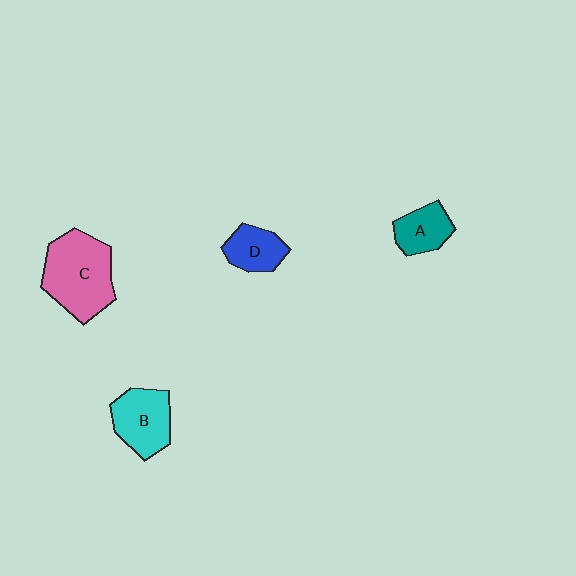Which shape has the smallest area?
Shape D (blue).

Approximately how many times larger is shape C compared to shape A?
Approximately 2.1 times.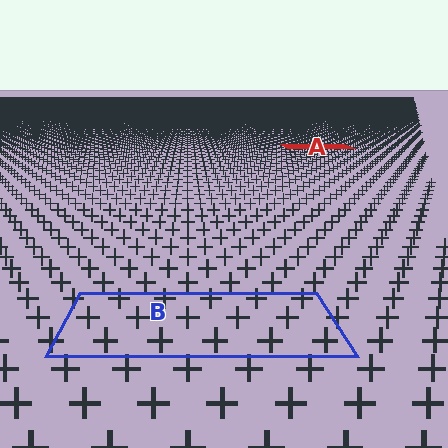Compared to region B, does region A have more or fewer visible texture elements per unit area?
Region A has more texture elements per unit area — they are packed more densely because it is farther away.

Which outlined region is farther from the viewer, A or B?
Region A is farther from the viewer — the texture elements inside it appear smaller and more densely packed.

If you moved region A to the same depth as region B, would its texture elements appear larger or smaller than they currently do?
They would appear larger. At a closer depth, the same texture elements are projected at a bigger on-screen size.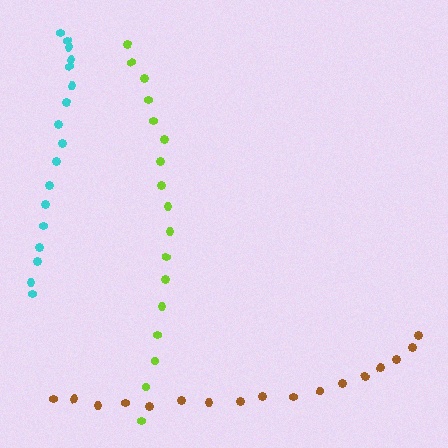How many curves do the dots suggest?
There are 3 distinct paths.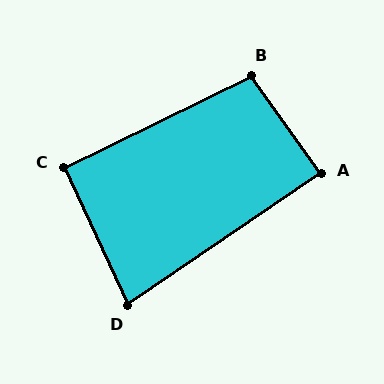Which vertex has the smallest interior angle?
D, at approximately 81 degrees.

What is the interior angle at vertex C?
Approximately 91 degrees (approximately right).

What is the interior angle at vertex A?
Approximately 89 degrees (approximately right).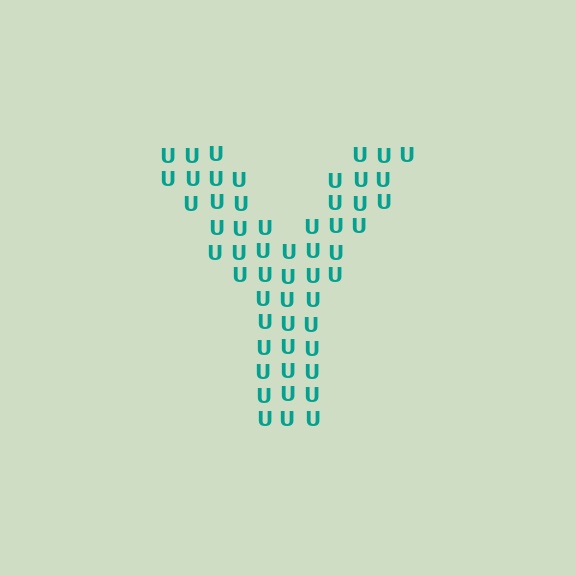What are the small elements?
The small elements are letter U's.